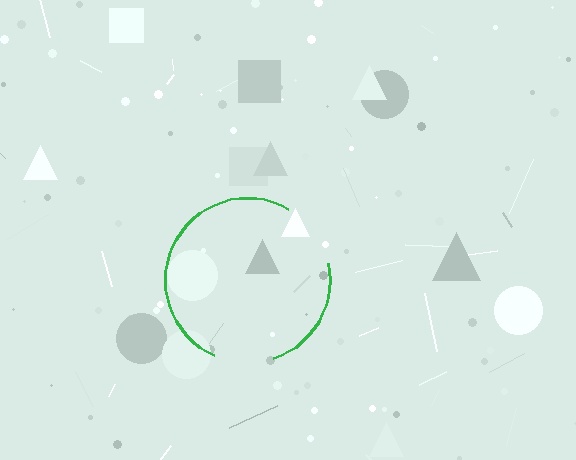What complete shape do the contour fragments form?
The contour fragments form a circle.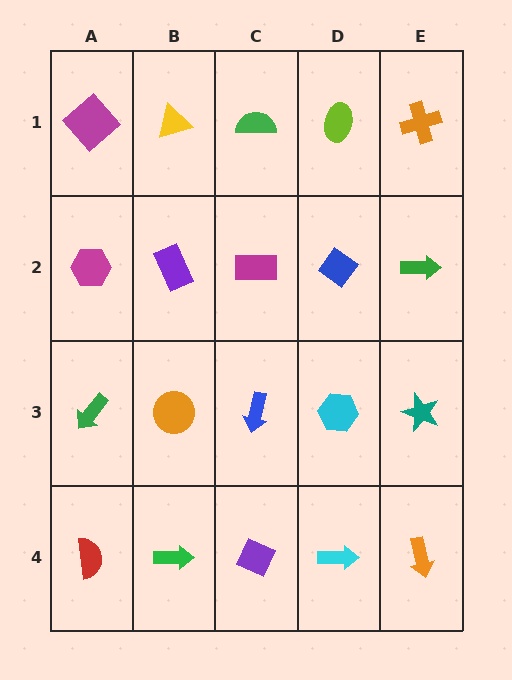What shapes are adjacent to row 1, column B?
A purple rectangle (row 2, column B), a magenta diamond (row 1, column A), a green semicircle (row 1, column C).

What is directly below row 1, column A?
A magenta hexagon.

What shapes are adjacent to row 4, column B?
An orange circle (row 3, column B), a red semicircle (row 4, column A), a purple diamond (row 4, column C).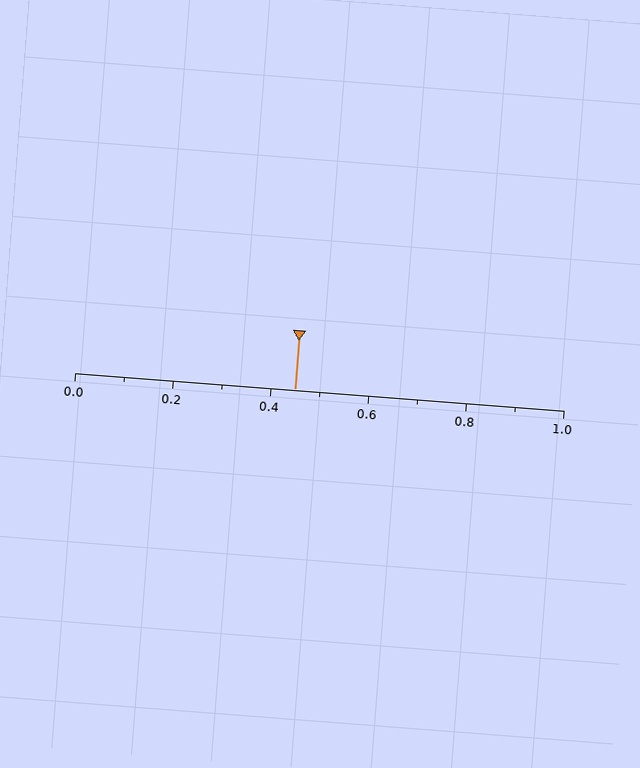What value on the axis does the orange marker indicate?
The marker indicates approximately 0.45.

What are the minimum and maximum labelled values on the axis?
The axis runs from 0.0 to 1.0.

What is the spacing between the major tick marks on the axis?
The major ticks are spaced 0.2 apart.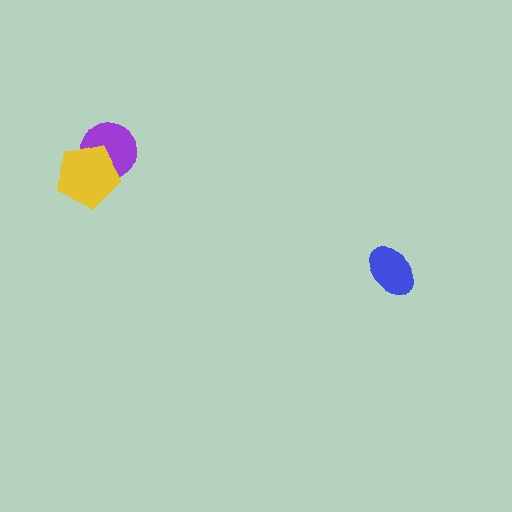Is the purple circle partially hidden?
Yes, it is partially covered by another shape.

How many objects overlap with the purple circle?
1 object overlaps with the purple circle.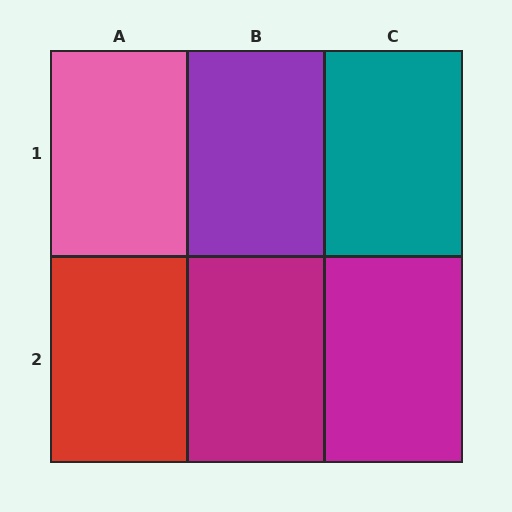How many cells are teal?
1 cell is teal.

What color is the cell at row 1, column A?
Pink.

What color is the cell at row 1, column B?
Purple.